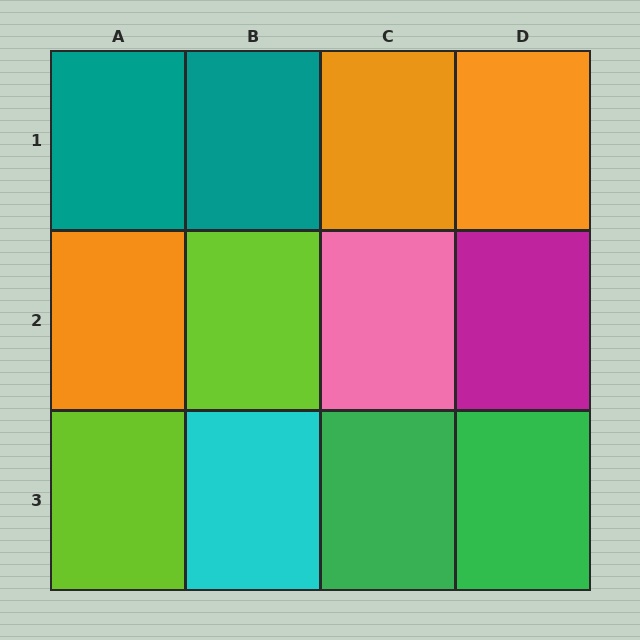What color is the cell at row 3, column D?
Green.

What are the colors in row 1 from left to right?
Teal, teal, orange, orange.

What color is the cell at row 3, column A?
Lime.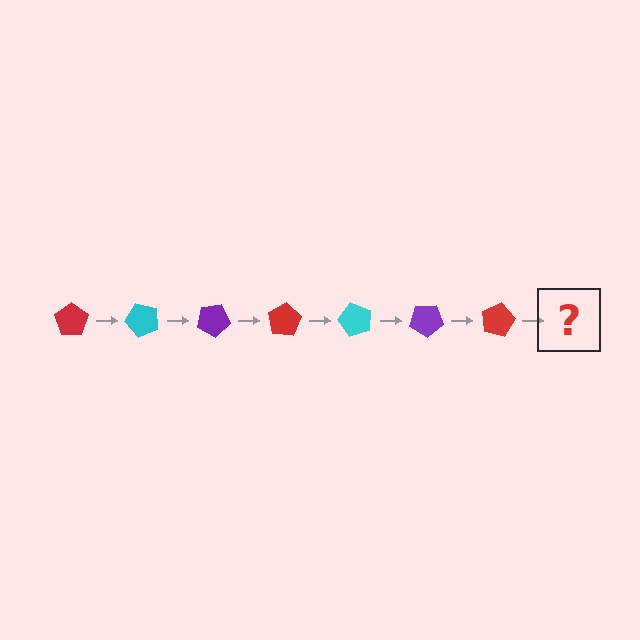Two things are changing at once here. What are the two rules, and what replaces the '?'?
The two rules are that it rotates 50 degrees each step and the color cycles through red, cyan, and purple. The '?' should be a cyan pentagon, rotated 350 degrees from the start.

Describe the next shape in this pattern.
It should be a cyan pentagon, rotated 350 degrees from the start.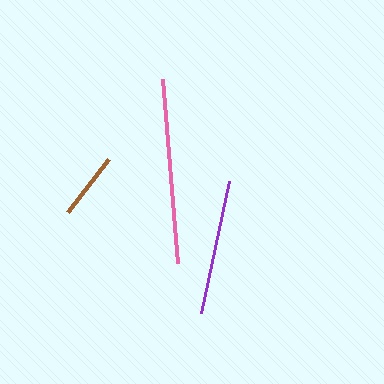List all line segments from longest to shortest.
From longest to shortest: pink, purple, brown.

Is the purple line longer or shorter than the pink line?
The pink line is longer than the purple line.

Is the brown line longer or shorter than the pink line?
The pink line is longer than the brown line.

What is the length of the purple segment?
The purple segment is approximately 135 pixels long.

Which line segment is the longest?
The pink line is the longest at approximately 184 pixels.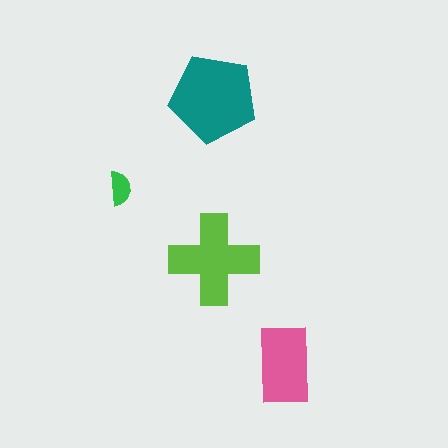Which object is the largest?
The teal pentagon.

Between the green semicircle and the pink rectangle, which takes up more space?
The pink rectangle.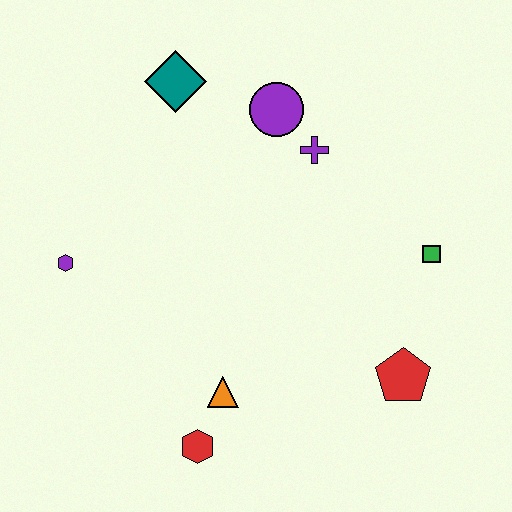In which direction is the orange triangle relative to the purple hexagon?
The orange triangle is to the right of the purple hexagon.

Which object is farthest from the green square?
The purple hexagon is farthest from the green square.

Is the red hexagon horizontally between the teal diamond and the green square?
Yes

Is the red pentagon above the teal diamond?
No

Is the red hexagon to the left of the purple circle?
Yes